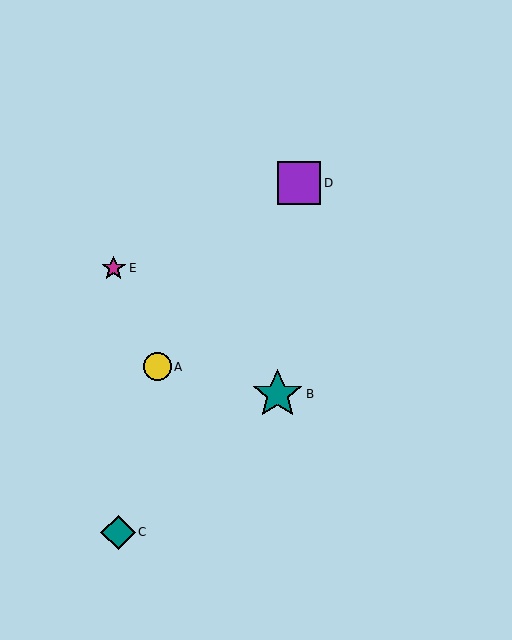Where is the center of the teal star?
The center of the teal star is at (278, 394).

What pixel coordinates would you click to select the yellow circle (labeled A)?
Click at (157, 367) to select the yellow circle A.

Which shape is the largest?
The teal star (labeled B) is the largest.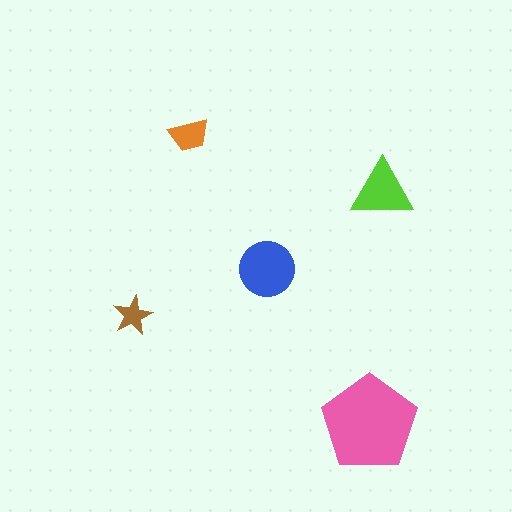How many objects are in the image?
There are 5 objects in the image.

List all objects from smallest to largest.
The brown star, the orange trapezoid, the lime triangle, the blue circle, the pink pentagon.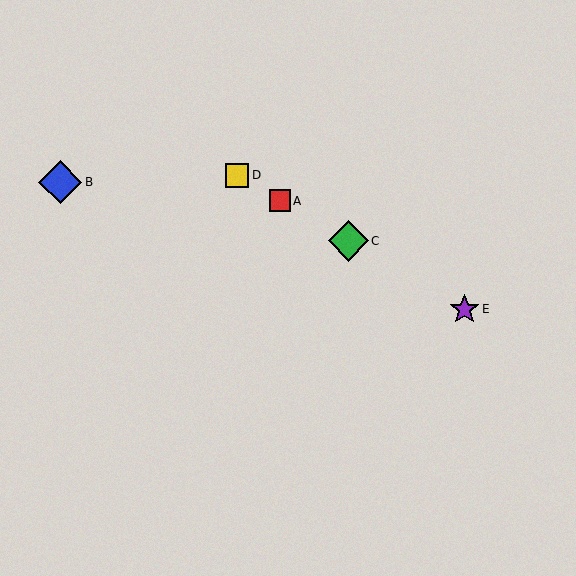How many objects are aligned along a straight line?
4 objects (A, C, D, E) are aligned along a straight line.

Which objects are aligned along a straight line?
Objects A, C, D, E are aligned along a straight line.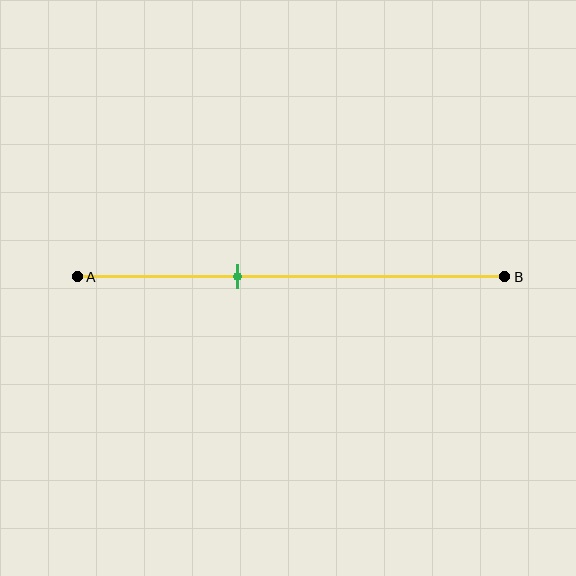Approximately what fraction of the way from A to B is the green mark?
The green mark is approximately 40% of the way from A to B.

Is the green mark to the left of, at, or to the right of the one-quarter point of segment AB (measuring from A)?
The green mark is to the right of the one-quarter point of segment AB.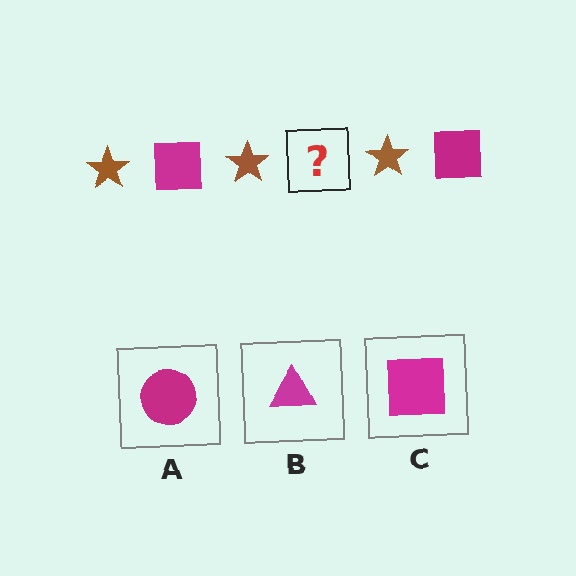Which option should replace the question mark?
Option C.